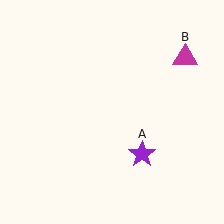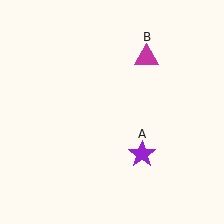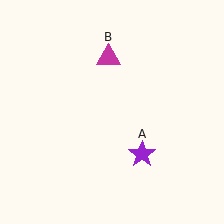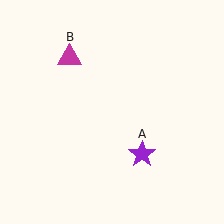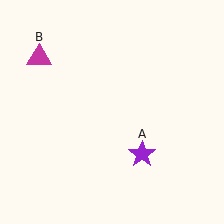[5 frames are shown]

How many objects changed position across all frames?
1 object changed position: magenta triangle (object B).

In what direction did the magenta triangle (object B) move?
The magenta triangle (object B) moved left.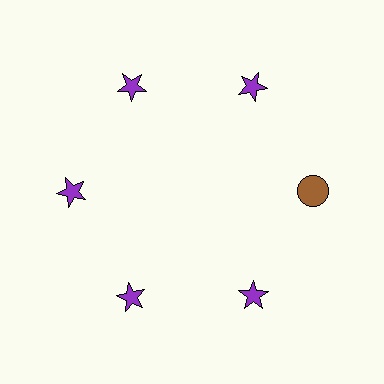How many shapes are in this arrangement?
There are 6 shapes arranged in a ring pattern.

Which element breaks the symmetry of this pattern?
The brown circle at roughly the 3 o'clock position breaks the symmetry. All other shapes are purple stars.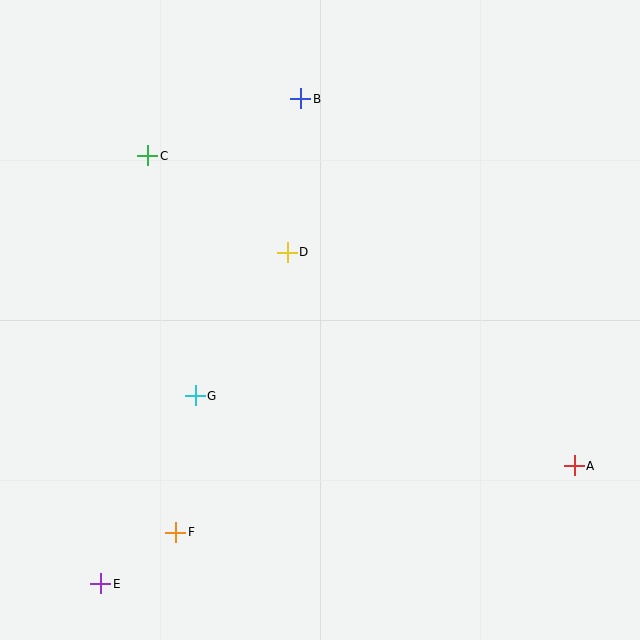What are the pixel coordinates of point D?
Point D is at (287, 252).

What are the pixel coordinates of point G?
Point G is at (195, 396).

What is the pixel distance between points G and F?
The distance between G and F is 138 pixels.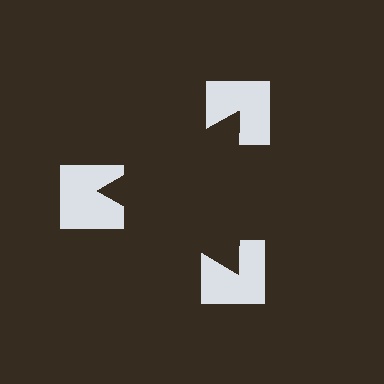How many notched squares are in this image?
There are 3 — one at each vertex of the illusory triangle.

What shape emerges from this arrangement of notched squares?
An illusory triangle — its edges are inferred from the aligned wedge cuts in the notched squares, not physically drawn.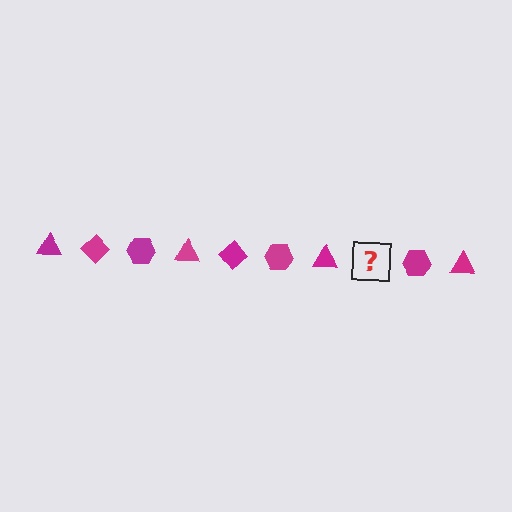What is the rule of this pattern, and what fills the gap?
The rule is that the pattern cycles through triangle, diamond, hexagon shapes in magenta. The gap should be filled with a magenta diamond.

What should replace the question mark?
The question mark should be replaced with a magenta diamond.